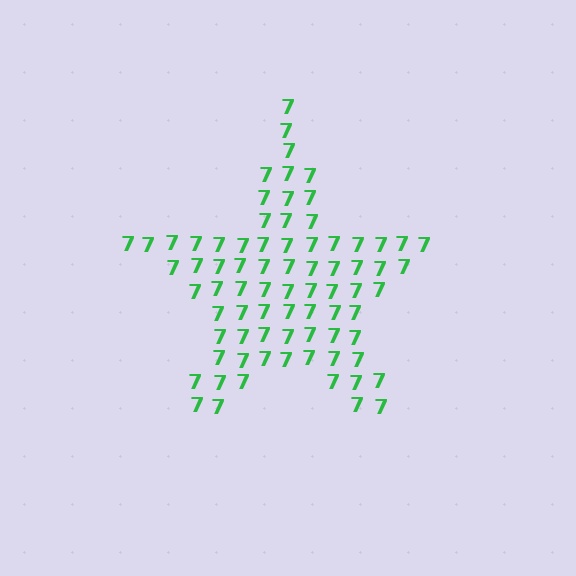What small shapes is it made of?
It is made of small digit 7's.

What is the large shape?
The large shape is a star.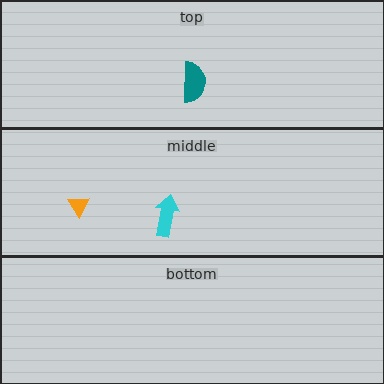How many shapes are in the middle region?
2.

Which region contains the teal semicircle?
The top region.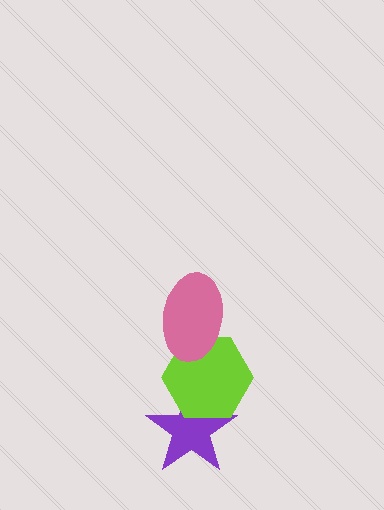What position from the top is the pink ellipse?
The pink ellipse is 1st from the top.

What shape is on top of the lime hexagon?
The pink ellipse is on top of the lime hexagon.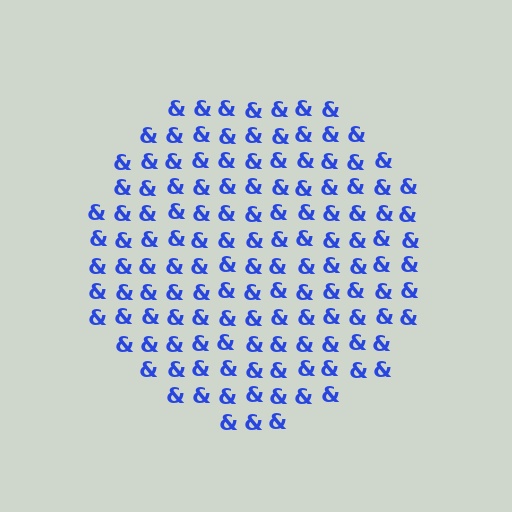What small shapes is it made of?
It is made of small ampersands.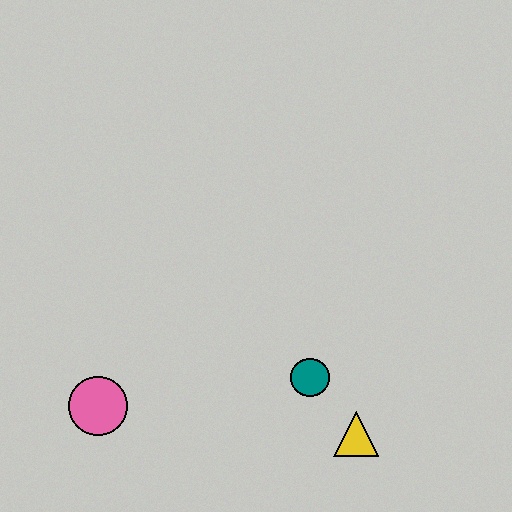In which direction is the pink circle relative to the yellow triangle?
The pink circle is to the left of the yellow triangle.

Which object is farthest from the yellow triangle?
The pink circle is farthest from the yellow triangle.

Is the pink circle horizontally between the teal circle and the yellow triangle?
No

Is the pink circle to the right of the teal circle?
No